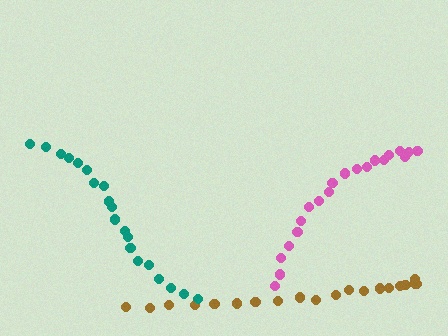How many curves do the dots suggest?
There are 3 distinct paths.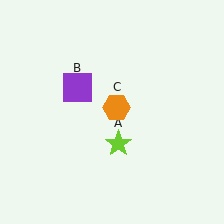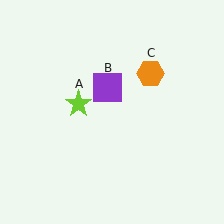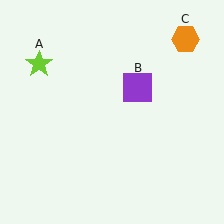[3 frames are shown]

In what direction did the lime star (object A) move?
The lime star (object A) moved up and to the left.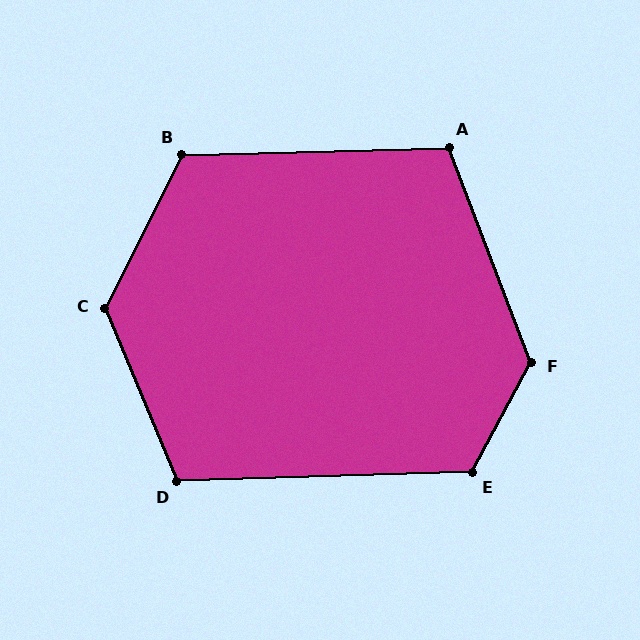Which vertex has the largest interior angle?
F, at approximately 131 degrees.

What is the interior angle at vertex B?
Approximately 118 degrees (obtuse).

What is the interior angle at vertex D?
Approximately 111 degrees (obtuse).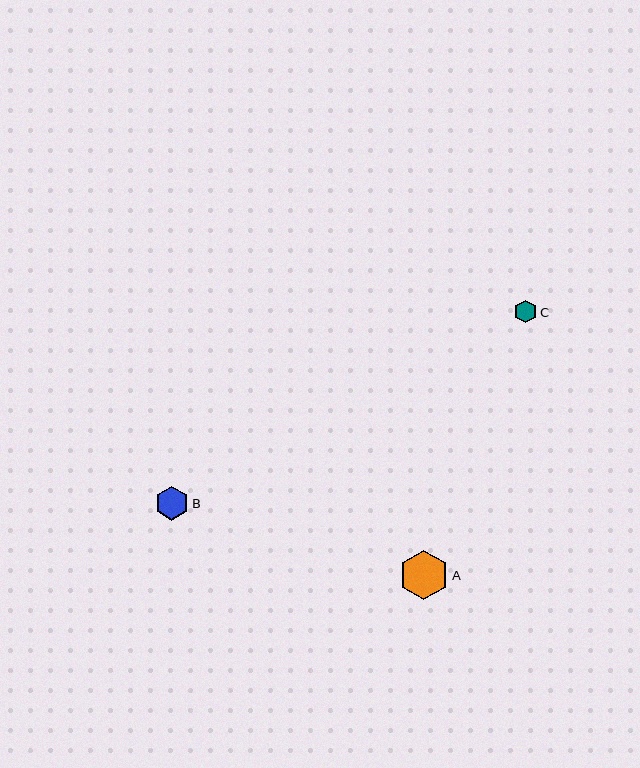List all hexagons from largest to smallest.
From largest to smallest: A, B, C.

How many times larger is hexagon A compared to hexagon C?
Hexagon A is approximately 2.2 times the size of hexagon C.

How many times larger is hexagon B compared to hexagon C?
Hexagon B is approximately 1.5 times the size of hexagon C.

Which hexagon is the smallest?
Hexagon C is the smallest with a size of approximately 23 pixels.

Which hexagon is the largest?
Hexagon A is the largest with a size of approximately 50 pixels.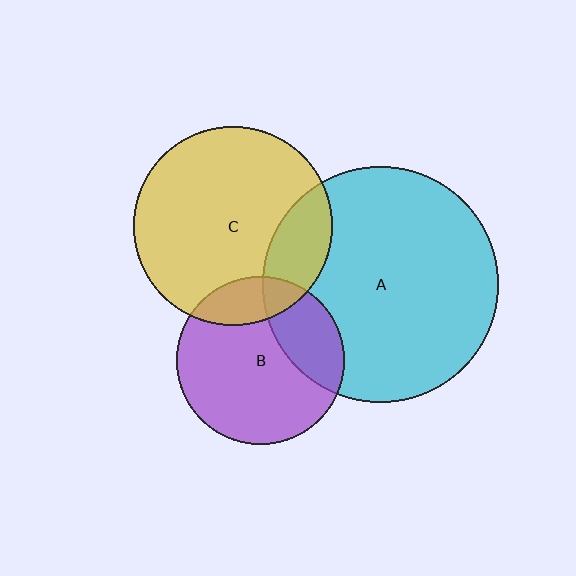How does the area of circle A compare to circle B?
Approximately 2.0 times.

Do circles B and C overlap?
Yes.